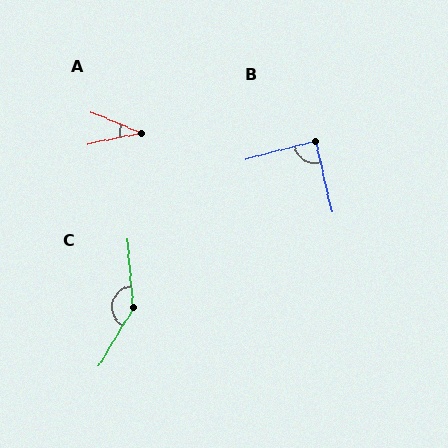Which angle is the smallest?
A, at approximately 34 degrees.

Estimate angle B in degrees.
Approximately 88 degrees.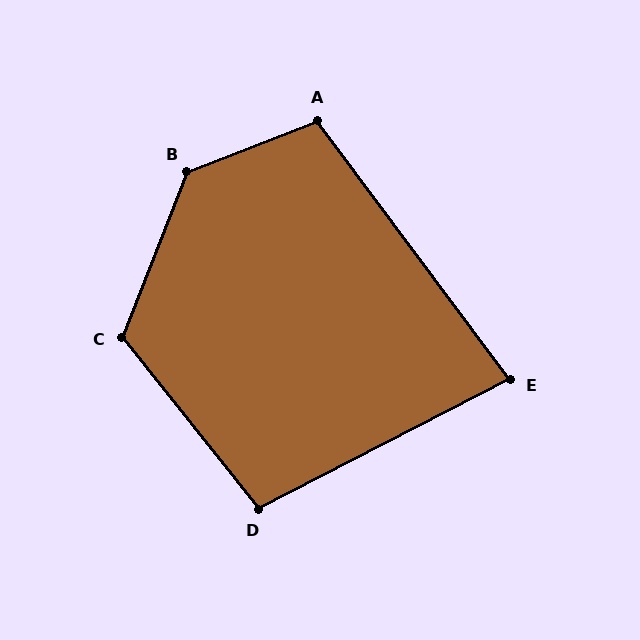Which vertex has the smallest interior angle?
E, at approximately 81 degrees.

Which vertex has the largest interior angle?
B, at approximately 133 degrees.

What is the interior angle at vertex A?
Approximately 105 degrees (obtuse).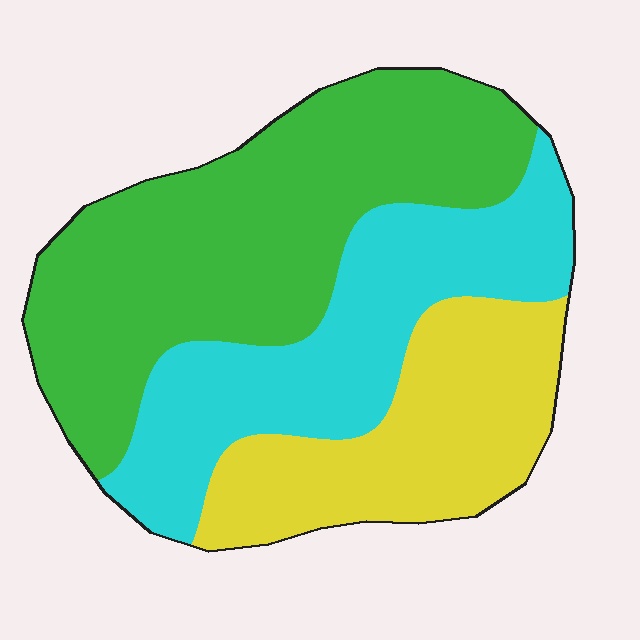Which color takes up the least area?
Yellow, at roughly 25%.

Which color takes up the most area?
Green, at roughly 45%.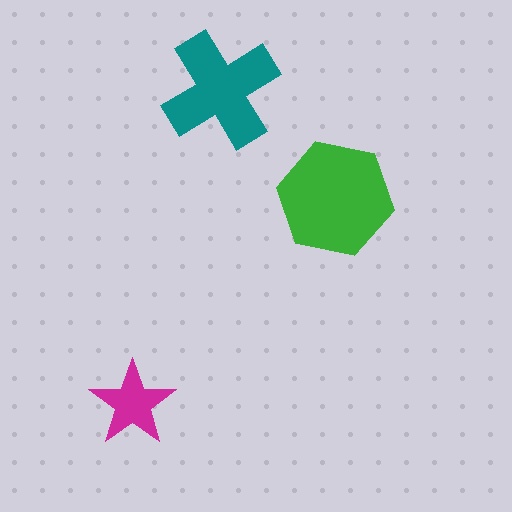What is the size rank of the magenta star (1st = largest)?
3rd.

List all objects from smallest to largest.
The magenta star, the teal cross, the green hexagon.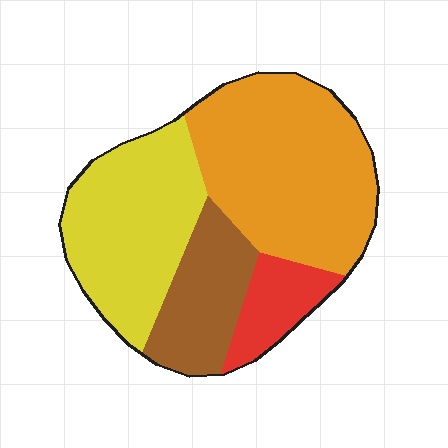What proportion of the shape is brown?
Brown covers about 15% of the shape.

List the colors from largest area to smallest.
From largest to smallest: orange, yellow, brown, red.